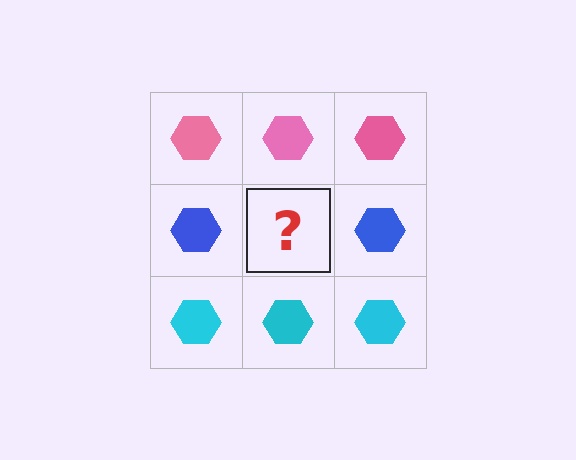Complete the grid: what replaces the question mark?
The question mark should be replaced with a blue hexagon.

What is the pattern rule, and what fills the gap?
The rule is that each row has a consistent color. The gap should be filled with a blue hexagon.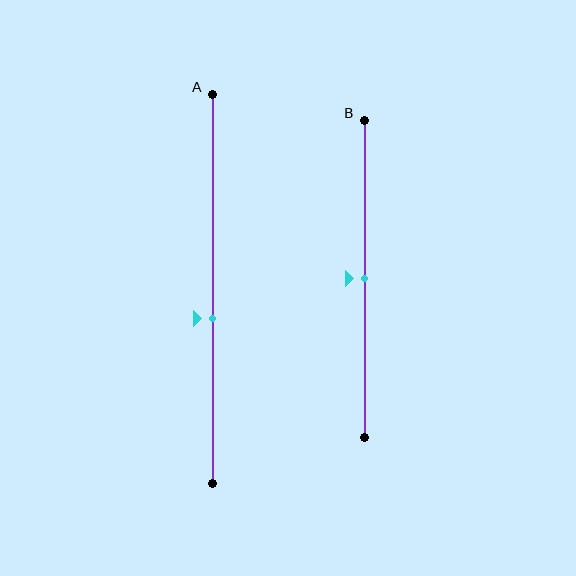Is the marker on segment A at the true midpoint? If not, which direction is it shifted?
No, the marker on segment A is shifted downward by about 8% of the segment length.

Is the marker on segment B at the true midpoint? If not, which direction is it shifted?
Yes, the marker on segment B is at the true midpoint.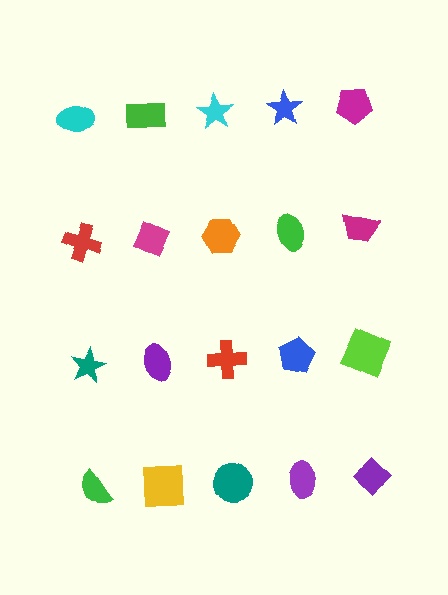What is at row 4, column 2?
A yellow square.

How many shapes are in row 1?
5 shapes.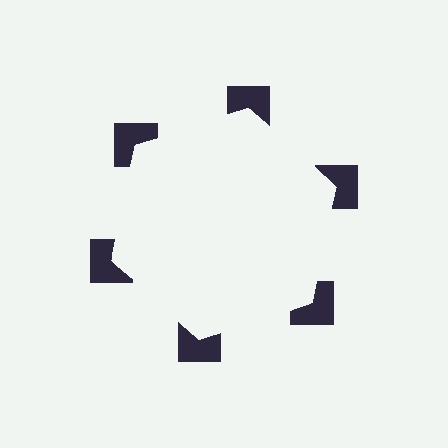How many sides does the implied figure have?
6 sides.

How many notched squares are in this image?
There are 6 — one at each vertex of the illusory hexagon.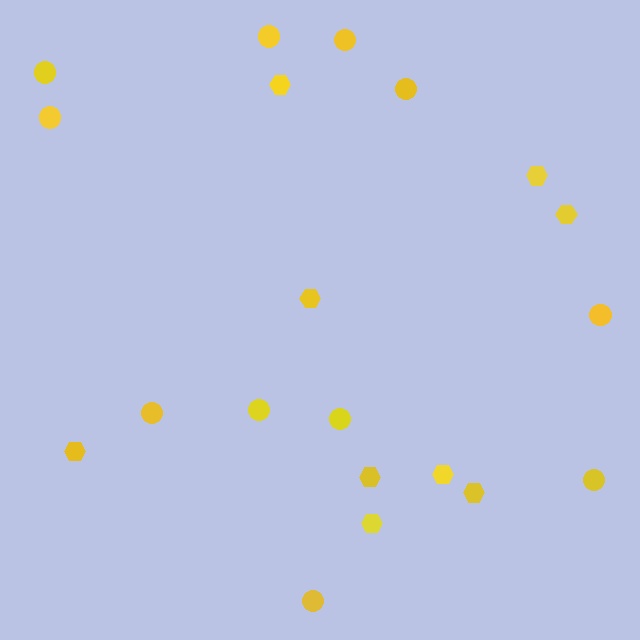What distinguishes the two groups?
There are 2 groups: one group of circles (11) and one group of hexagons (9).